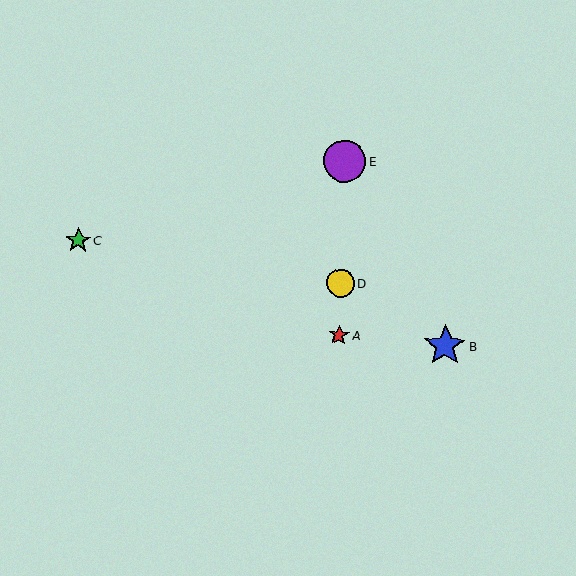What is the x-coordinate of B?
Object B is at x≈445.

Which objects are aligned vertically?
Objects A, D, E are aligned vertically.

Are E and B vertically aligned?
No, E is at x≈344 and B is at x≈445.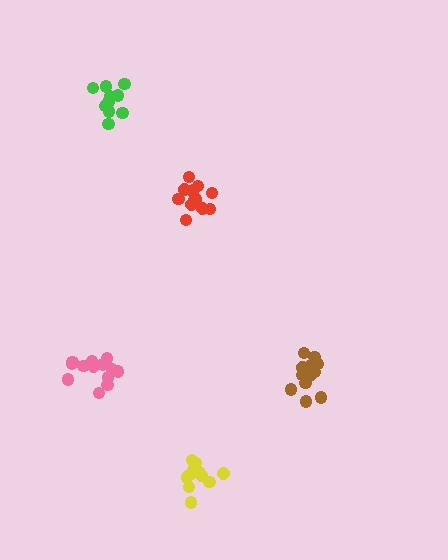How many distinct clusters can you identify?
There are 5 distinct clusters.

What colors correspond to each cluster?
The clusters are colored: yellow, pink, brown, red, green.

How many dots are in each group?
Group 1: 12 dots, Group 2: 13 dots, Group 3: 14 dots, Group 4: 13 dots, Group 5: 10 dots (62 total).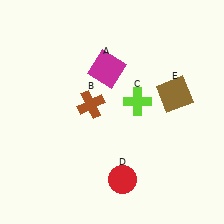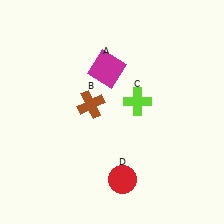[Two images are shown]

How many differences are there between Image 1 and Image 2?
There is 1 difference between the two images.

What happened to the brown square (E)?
The brown square (E) was removed in Image 2. It was in the top-right area of Image 1.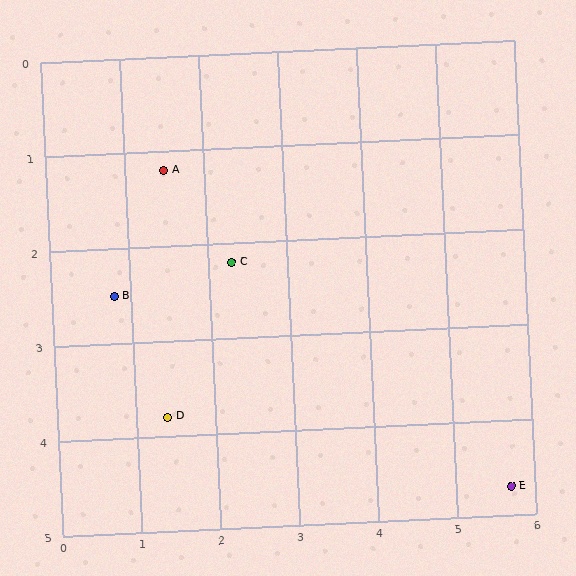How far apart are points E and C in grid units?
Points E and C are about 4.2 grid units apart.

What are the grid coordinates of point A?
Point A is at approximately (1.5, 1.2).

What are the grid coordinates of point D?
Point D is at approximately (1.4, 3.8).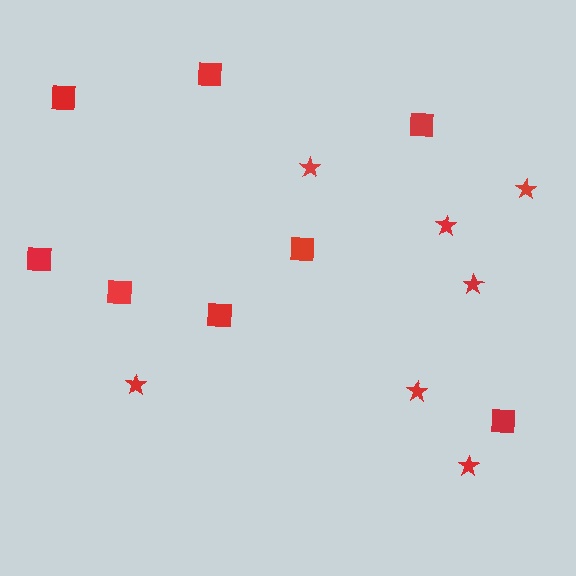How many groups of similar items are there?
There are 2 groups: one group of stars (7) and one group of squares (8).